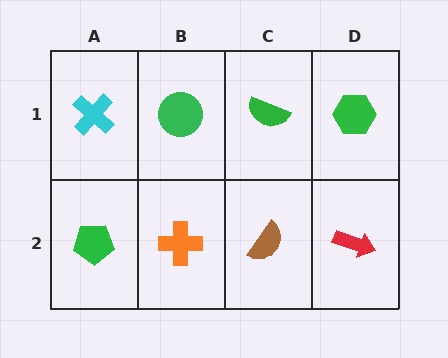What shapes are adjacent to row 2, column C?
A green semicircle (row 1, column C), an orange cross (row 2, column B), a red arrow (row 2, column D).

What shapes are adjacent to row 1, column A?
A green pentagon (row 2, column A), a green circle (row 1, column B).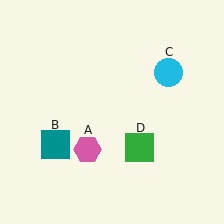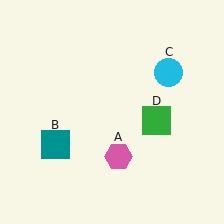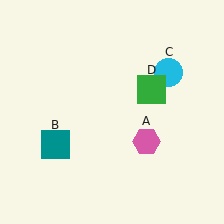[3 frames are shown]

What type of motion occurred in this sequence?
The pink hexagon (object A), green square (object D) rotated counterclockwise around the center of the scene.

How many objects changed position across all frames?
2 objects changed position: pink hexagon (object A), green square (object D).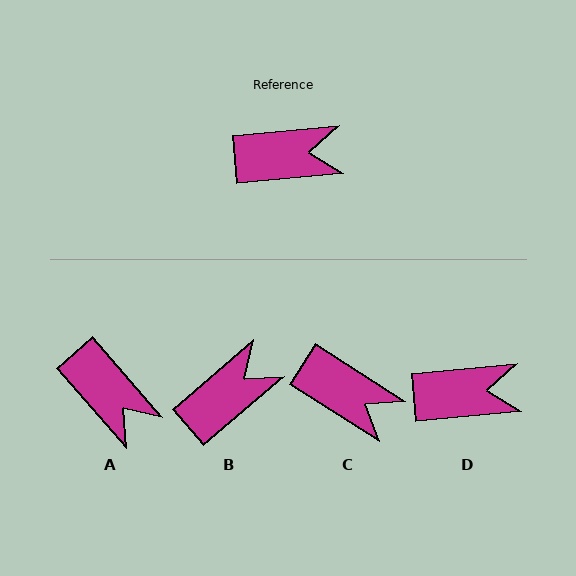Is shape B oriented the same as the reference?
No, it is off by about 35 degrees.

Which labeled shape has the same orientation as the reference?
D.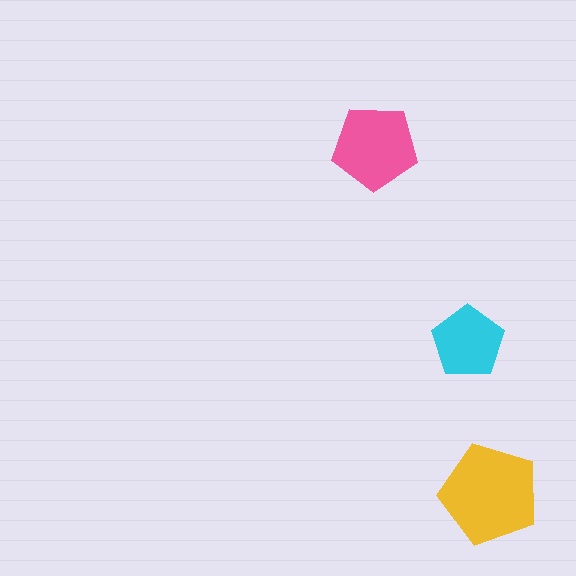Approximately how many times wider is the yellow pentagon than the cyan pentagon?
About 1.5 times wider.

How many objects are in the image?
There are 3 objects in the image.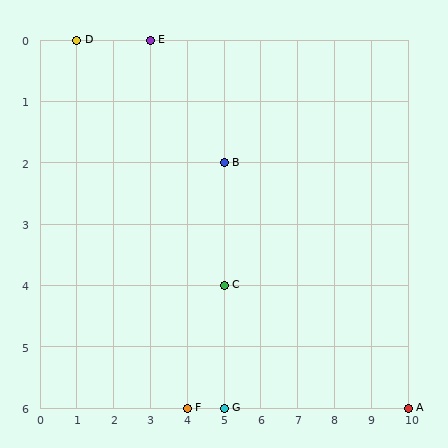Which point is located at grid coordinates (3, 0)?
Point E is at (3, 0).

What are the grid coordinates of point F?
Point F is at grid coordinates (4, 6).